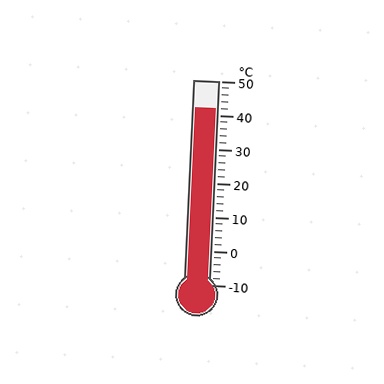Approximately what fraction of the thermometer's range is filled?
The thermometer is filled to approximately 85% of its range.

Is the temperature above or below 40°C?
The temperature is above 40°C.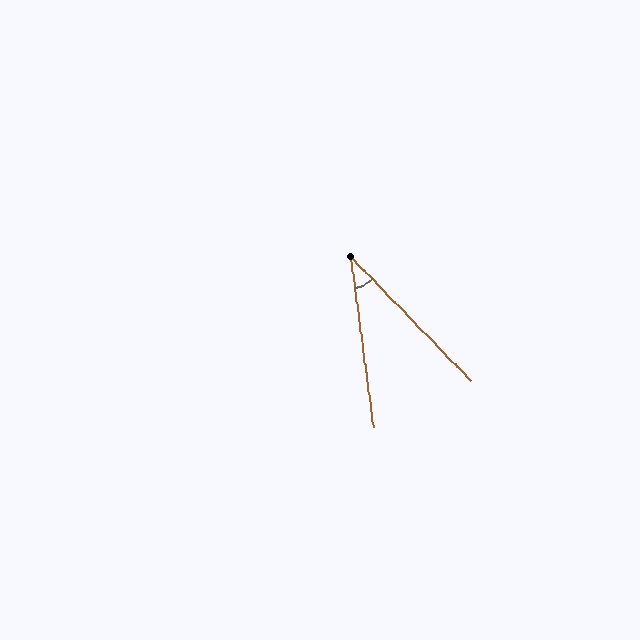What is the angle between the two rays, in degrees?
Approximately 37 degrees.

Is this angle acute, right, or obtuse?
It is acute.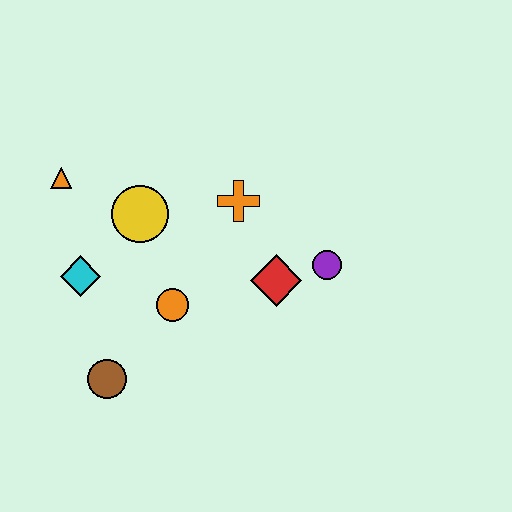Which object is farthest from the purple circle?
The orange triangle is farthest from the purple circle.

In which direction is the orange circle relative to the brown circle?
The orange circle is above the brown circle.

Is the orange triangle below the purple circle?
No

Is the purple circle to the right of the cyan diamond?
Yes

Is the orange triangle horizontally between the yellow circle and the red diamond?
No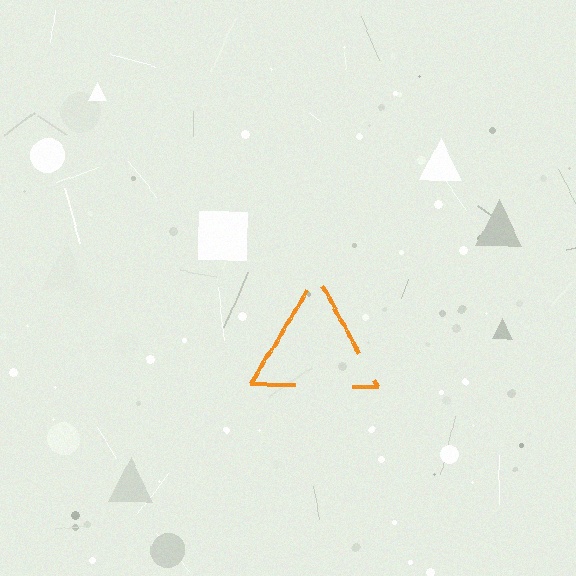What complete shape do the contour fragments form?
The contour fragments form a triangle.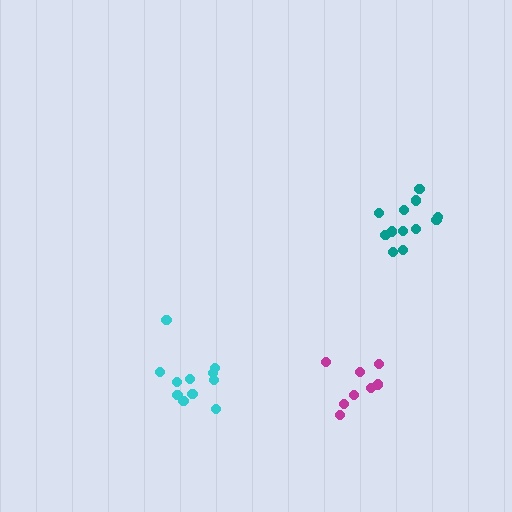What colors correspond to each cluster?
The clusters are colored: cyan, magenta, teal.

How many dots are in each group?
Group 1: 11 dots, Group 2: 8 dots, Group 3: 12 dots (31 total).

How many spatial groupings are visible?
There are 3 spatial groupings.